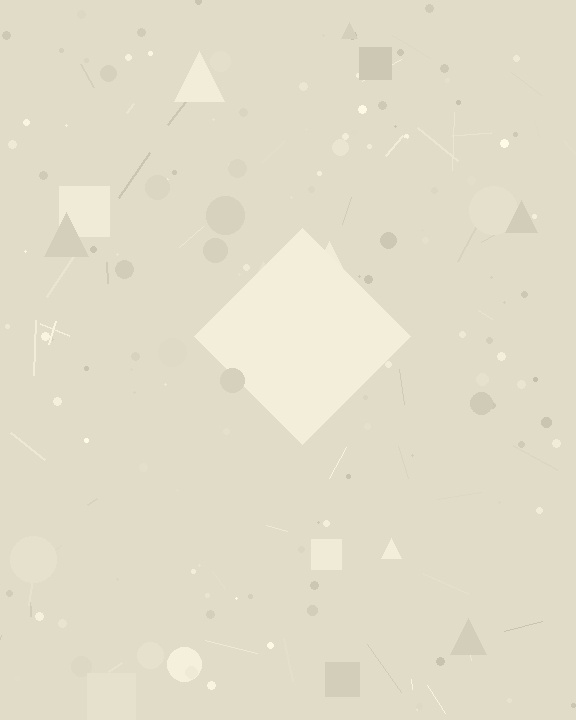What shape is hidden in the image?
A diamond is hidden in the image.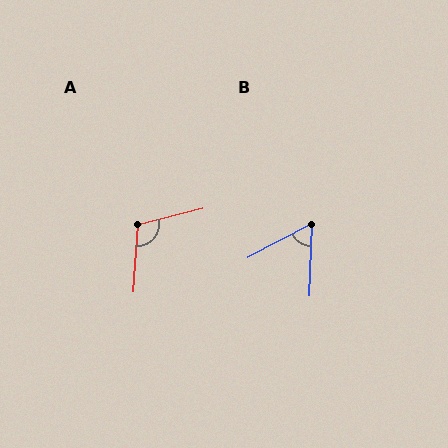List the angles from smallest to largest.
B (60°), A (108°).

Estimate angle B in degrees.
Approximately 60 degrees.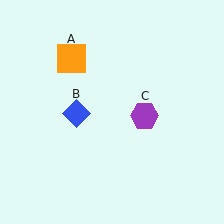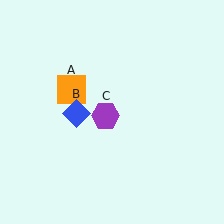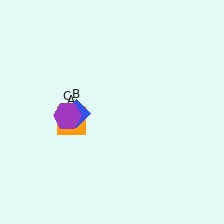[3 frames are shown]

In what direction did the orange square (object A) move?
The orange square (object A) moved down.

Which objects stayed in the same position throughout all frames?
Blue diamond (object B) remained stationary.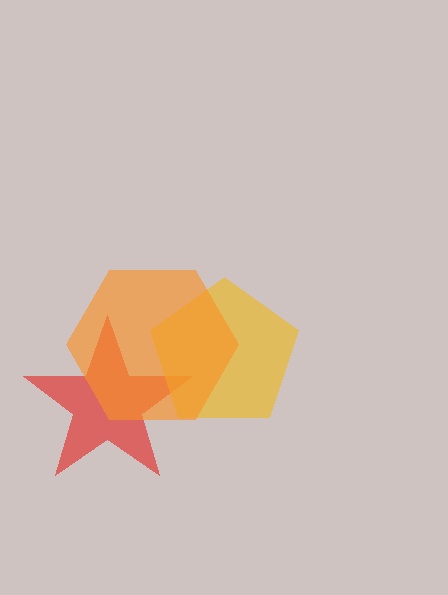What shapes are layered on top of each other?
The layered shapes are: a red star, a yellow pentagon, an orange hexagon.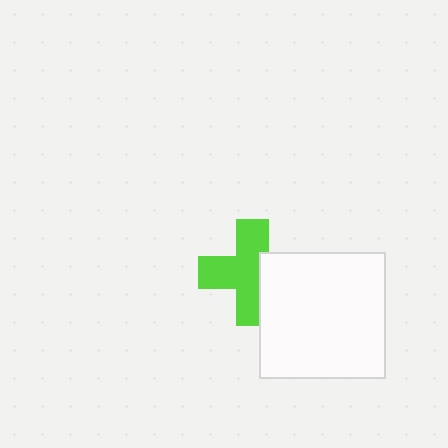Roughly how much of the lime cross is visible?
Most of it is visible (roughly 68%).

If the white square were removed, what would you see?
You would see the complete lime cross.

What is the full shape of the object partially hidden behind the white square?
The partially hidden object is a lime cross.